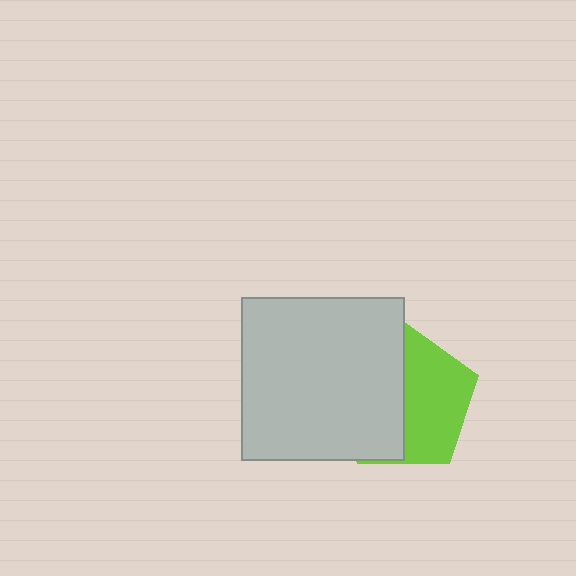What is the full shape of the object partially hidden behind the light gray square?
The partially hidden object is a lime pentagon.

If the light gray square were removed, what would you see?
You would see the complete lime pentagon.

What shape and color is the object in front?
The object in front is a light gray square.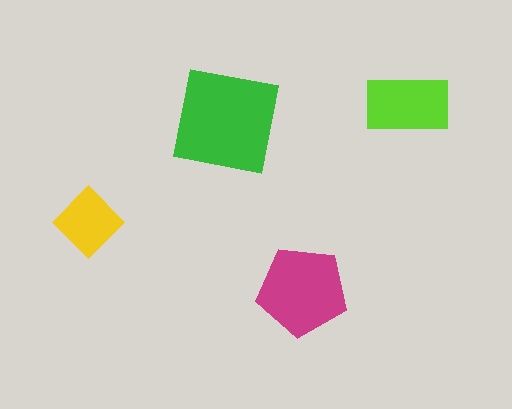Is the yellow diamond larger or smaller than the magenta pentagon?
Smaller.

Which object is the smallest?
The yellow diamond.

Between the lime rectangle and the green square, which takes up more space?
The green square.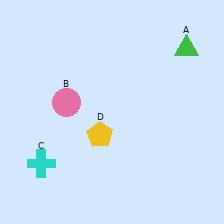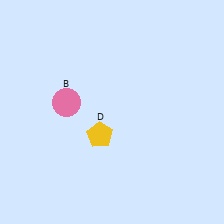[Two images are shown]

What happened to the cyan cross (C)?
The cyan cross (C) was removed in Image 2. It was in the bottom-left area of Image 1.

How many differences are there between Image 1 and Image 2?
There are 2 differences between the two images.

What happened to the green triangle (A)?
The green triangle (A) was removed in Image 2. It was in the top-right area of Image 1.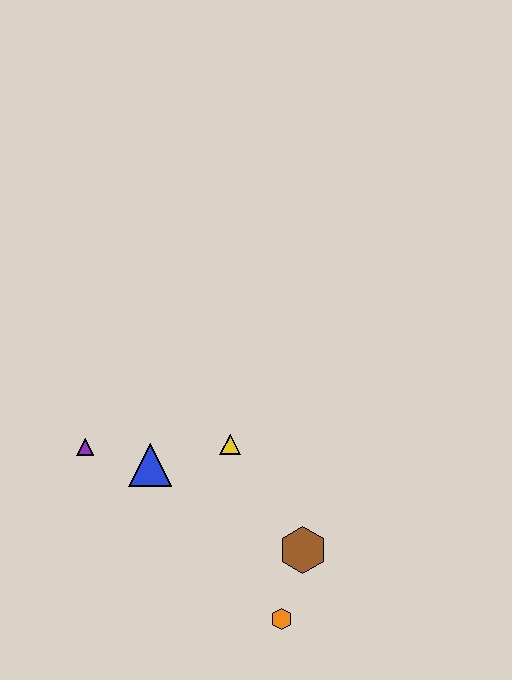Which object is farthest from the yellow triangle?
The orange hexagon is farthest from the yellow triangle.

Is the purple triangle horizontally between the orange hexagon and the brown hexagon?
No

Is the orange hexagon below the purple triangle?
Yes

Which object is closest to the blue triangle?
The purple triangle is closest to the blue triangle.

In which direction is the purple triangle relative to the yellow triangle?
The purple triangle is to the left of the yellow triangle.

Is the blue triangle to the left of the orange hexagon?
Yes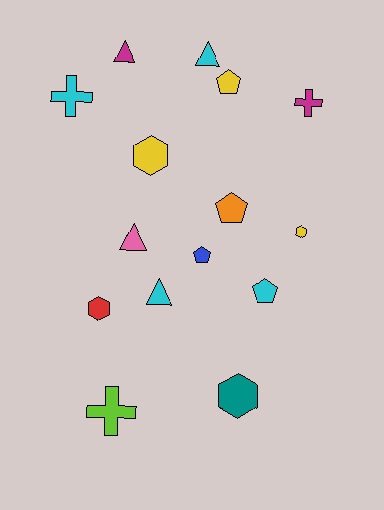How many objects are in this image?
There are 15 objects.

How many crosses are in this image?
There are 3 crosses.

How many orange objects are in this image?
There is 1 orange object.